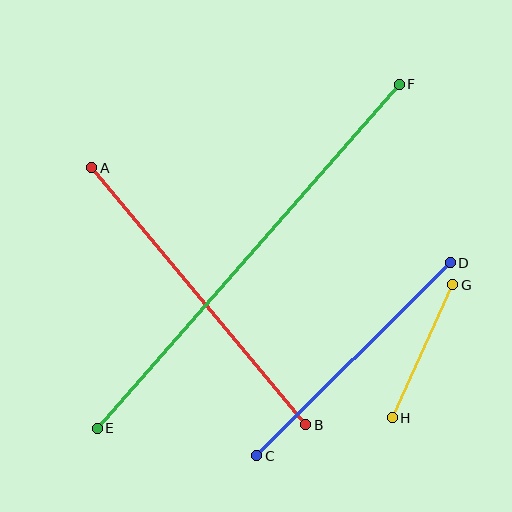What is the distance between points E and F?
The distance is approximately 458 pixels.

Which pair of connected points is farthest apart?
Points E and F are farthest apart.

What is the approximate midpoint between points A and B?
The midpoint is at approximately (199, 296) pixels.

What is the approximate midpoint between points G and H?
The midpoint is at approximately (423, 351) pixels.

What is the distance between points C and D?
The distance is approximately 273 pixels.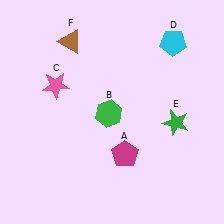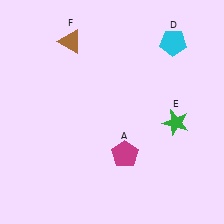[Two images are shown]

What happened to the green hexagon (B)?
The green hexagon (B) was removed in Image 2. It was in the bottom-left area of Image 1.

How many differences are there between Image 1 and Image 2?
There are 2 differences between the two images.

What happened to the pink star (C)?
The pink star (C) was removed in Image 2. It was in the top-left area of Image 1.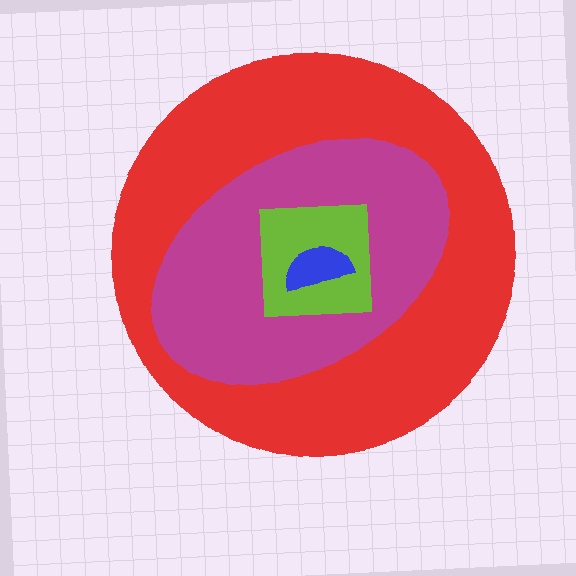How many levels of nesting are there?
4.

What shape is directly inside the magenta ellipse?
The lime square.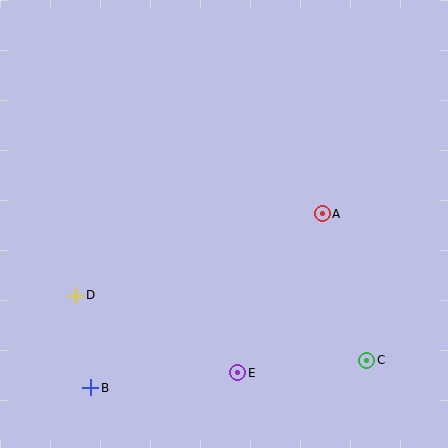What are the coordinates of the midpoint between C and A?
The midpoint between C and A is at (344, 287).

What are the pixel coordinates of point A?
Point A is at (322, 214).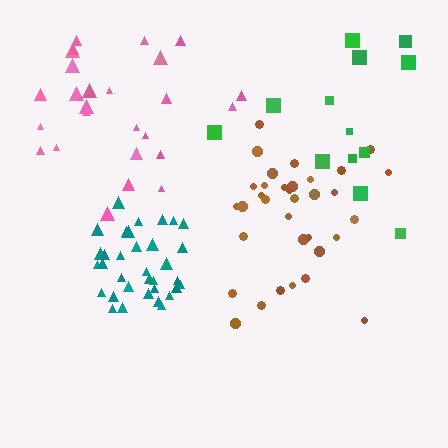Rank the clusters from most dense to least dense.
teal, brown, pink, green.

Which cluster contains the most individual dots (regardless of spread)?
Teal (34).